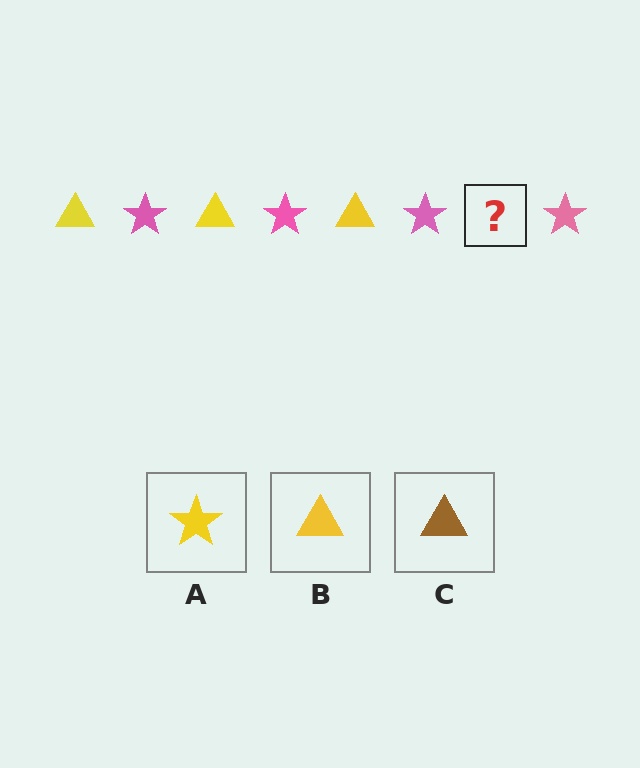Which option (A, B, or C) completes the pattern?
B.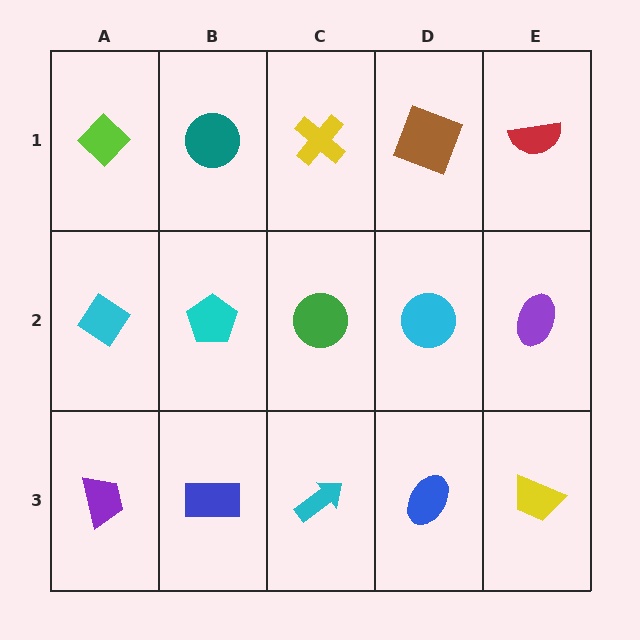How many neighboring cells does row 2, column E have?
3.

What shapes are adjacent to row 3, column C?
A green circle (row 2, column C), a blue rectangle (row 3, column B), a blue ellipse (row 3, column D).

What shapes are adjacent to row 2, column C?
A yellow cross (row 1, column C), a cyan arrow (row 3, column C), a cyan pentagon (row 2, column B), a cyan circle (row 2, column D).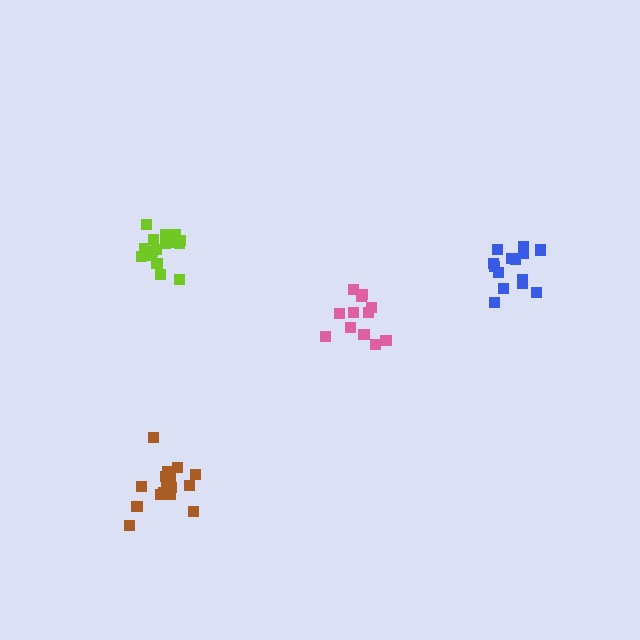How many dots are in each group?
Group 1: 18 dots, Group 2: 16 dots, Group 3: 15 dots, Group 4: 12 dots (61 total).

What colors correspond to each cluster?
The clusters are colored: lime, brown, blue, pink.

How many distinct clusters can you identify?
There are 4 distinct clusters.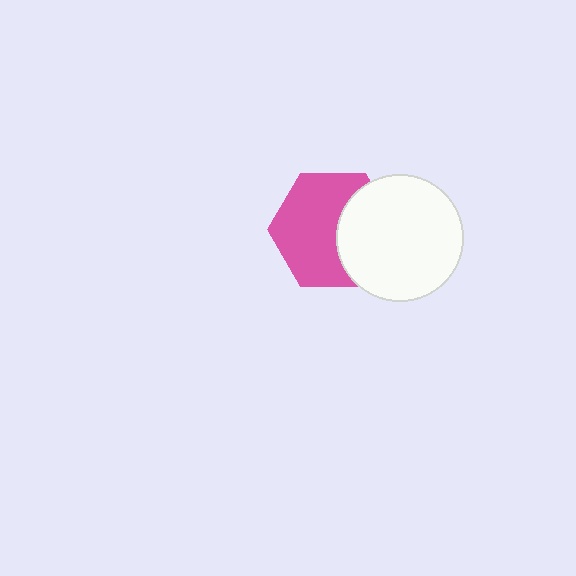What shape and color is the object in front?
The object in front is a white circle.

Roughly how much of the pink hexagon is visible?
About half of it is visible (roughly 63%).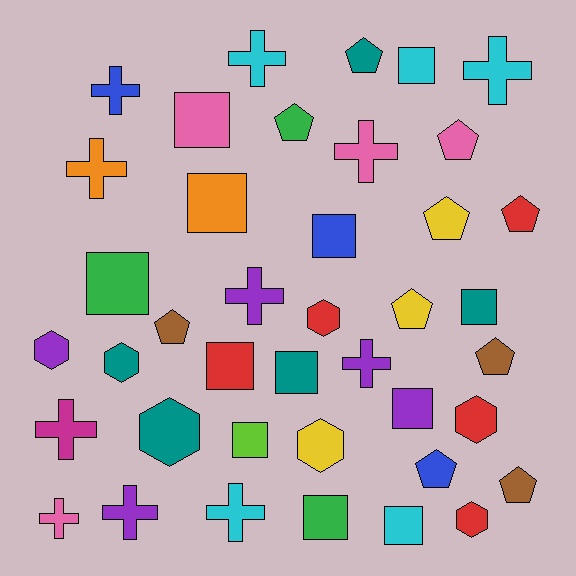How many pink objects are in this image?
There are 4 pink objects.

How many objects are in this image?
There are 40 objects.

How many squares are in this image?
There are 12 squares.